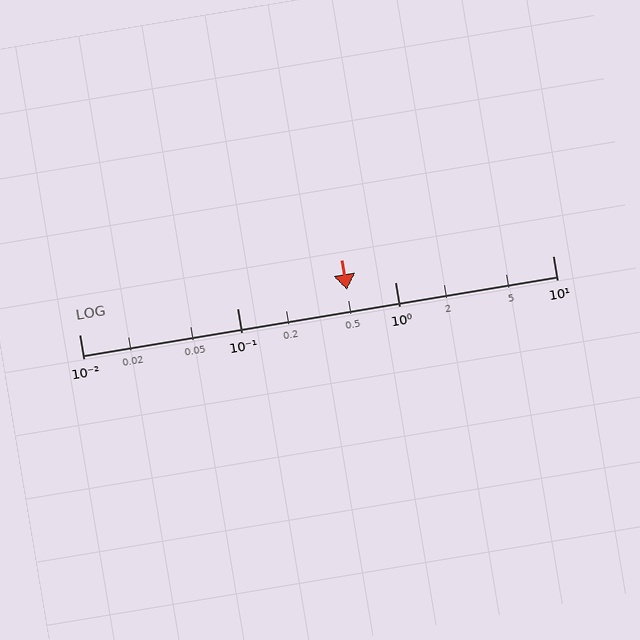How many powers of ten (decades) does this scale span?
The scale spans 3 decades, from 0.01 to 10.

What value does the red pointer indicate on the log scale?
The pointer indicates approximately 0.5.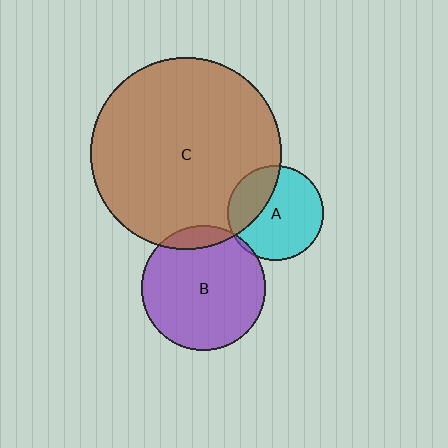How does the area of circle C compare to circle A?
Approximately 4.0 times.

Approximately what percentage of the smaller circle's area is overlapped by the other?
Approximately 10%.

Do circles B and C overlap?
Yes.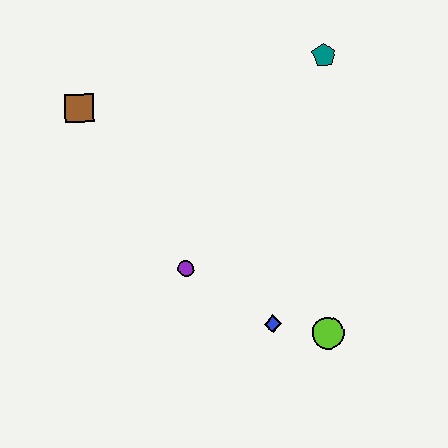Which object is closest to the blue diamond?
The lime circle is closest to the blue diamond.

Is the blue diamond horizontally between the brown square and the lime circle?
Yes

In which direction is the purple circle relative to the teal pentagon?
The purple circle is below the teal pentagon.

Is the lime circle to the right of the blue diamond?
Yes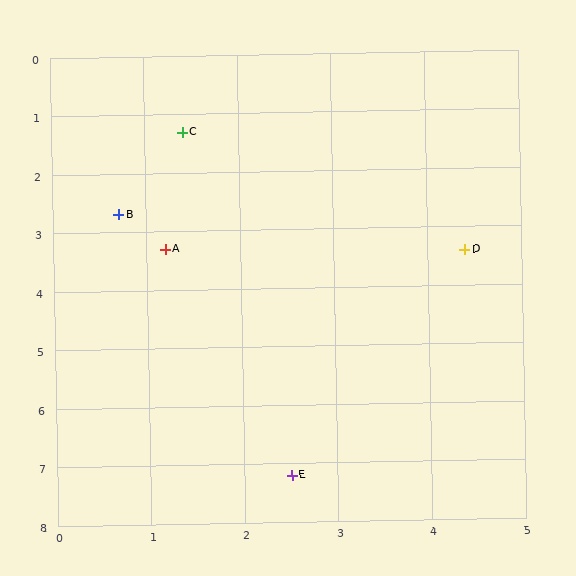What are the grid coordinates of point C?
Point C is at approximately (1.4, 1.3).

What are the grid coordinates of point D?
Point D is at approximately (4.4, 3.4).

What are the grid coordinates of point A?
Point A is at approximately (1.2, 3.3).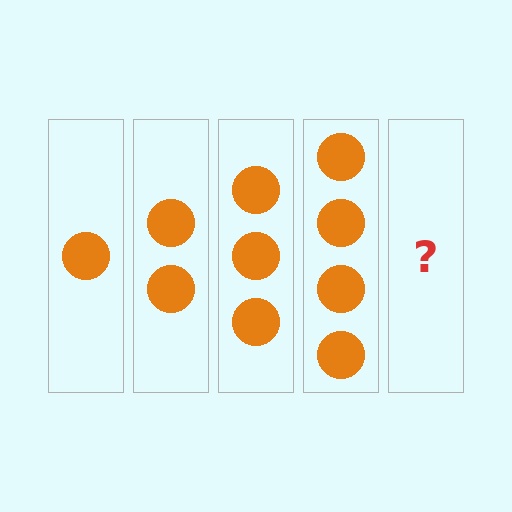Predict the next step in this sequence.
The next step is 5 circles.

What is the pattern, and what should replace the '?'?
The pattern is that each step adds one more circle. The '?' should be 5 circles.